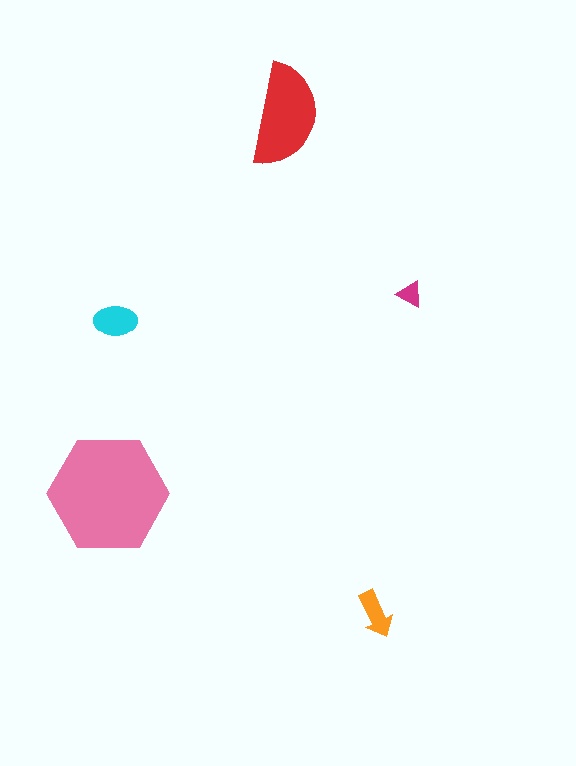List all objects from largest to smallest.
The pink hexagon, the red semicircle, the cyan ellipse, the orange arrow, the magenta triangle.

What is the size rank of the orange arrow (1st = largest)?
4th.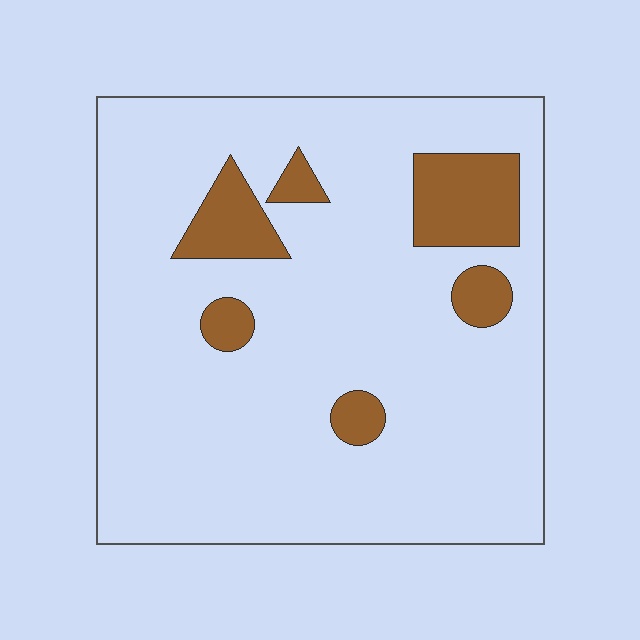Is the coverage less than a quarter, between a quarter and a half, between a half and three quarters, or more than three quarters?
Less than a quarter.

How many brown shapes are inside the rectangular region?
6.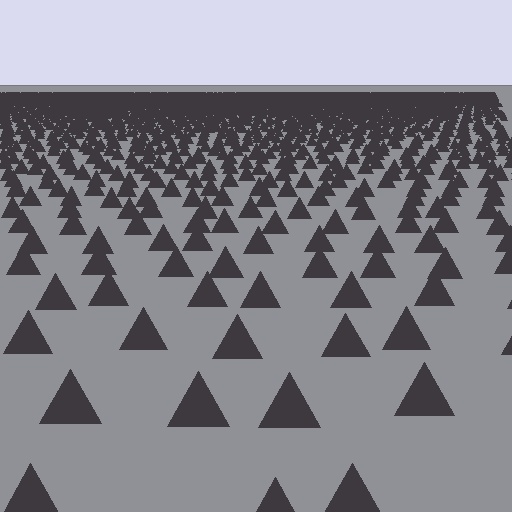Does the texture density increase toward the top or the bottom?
Density increases toward the top.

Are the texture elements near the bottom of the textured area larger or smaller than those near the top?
Larger. Near the bottom, elements are closer to the viewer and appear at a bigger on-screen size.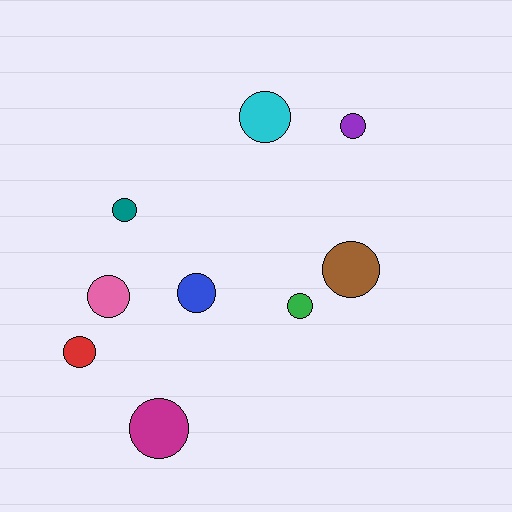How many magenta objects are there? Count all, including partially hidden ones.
There is 1 magenta object.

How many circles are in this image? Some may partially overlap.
There are 9 circles.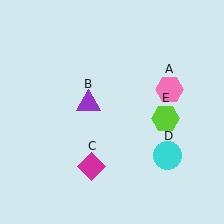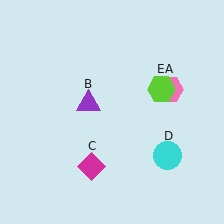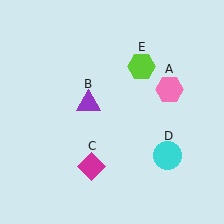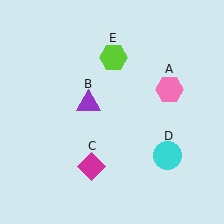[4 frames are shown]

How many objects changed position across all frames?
1 object changed position: lime hexagon (object E).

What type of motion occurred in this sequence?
The lime hexagon (object E) rotated counterclockwise around the center of the scene.